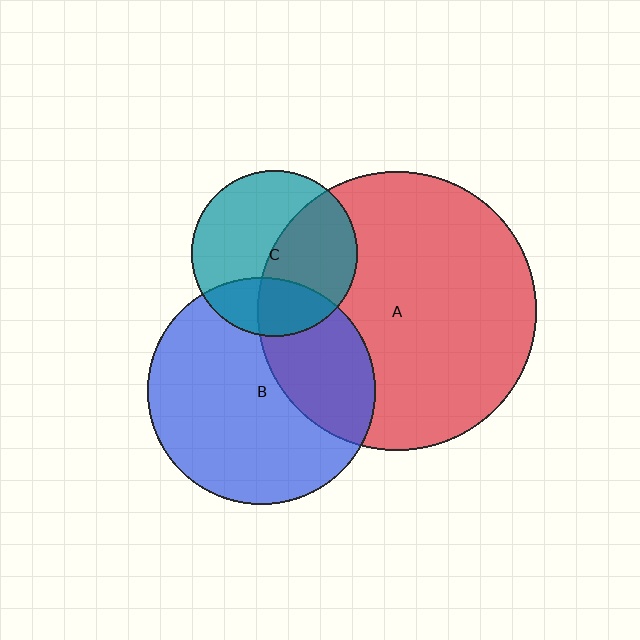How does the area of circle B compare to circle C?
Approximately 1.9 times.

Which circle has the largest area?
Circle A (red).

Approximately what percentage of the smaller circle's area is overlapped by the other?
Approximately 45%.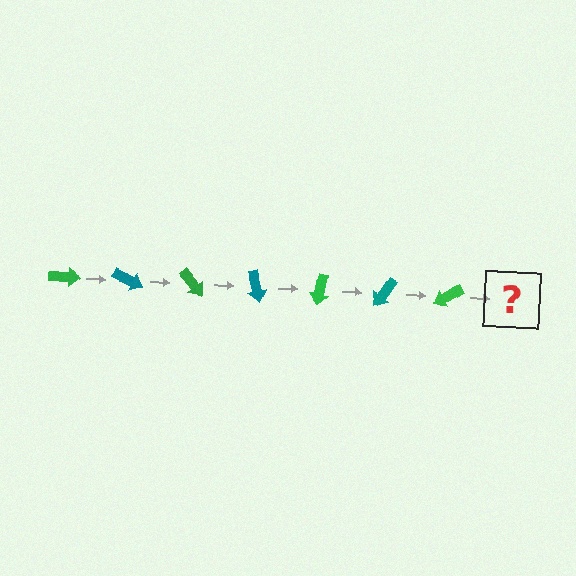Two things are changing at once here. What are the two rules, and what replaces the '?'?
The two rules are that it rotates 25 degrees each step and the color cycles through green and teal. The '?' should be a teal arrow, rotated 175 degrees from the start.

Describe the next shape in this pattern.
It should be a teal arrow, rotated 175 degrees from the start.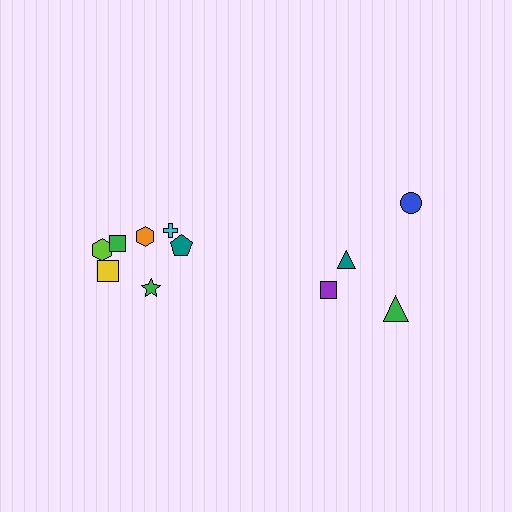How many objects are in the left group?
There are 7 objects.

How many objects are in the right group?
There are 4 objects.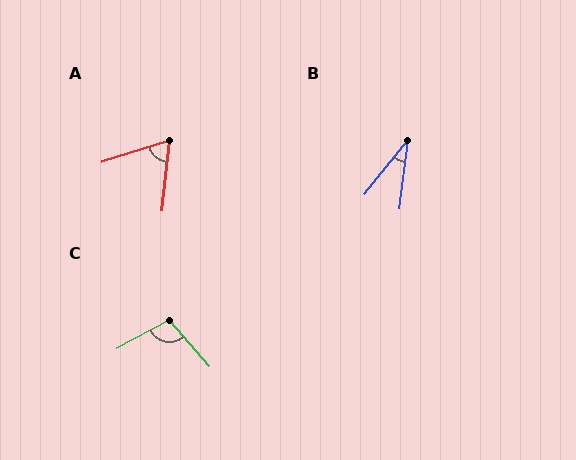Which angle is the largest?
C, at approximately 102 degrees.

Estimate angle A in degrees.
Approximately 67 degrees.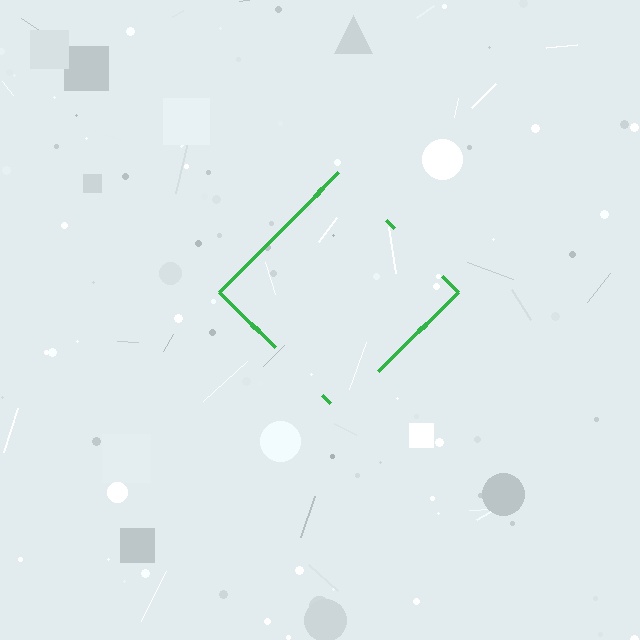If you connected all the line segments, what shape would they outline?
They would outline a diamond.